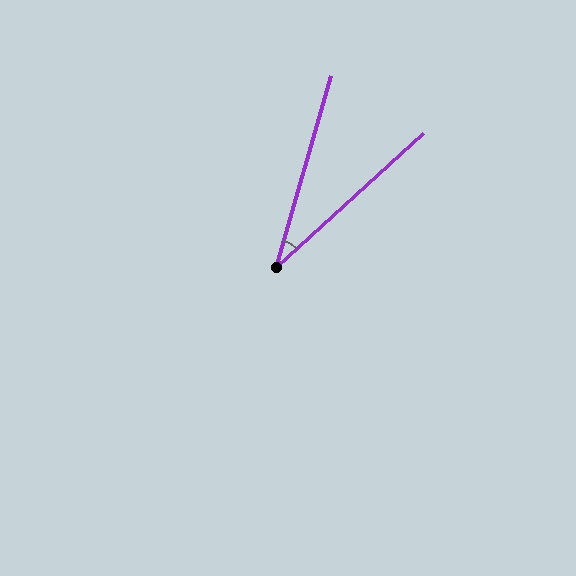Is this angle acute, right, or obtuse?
It is acute.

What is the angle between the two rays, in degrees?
Approximately 32 degrees.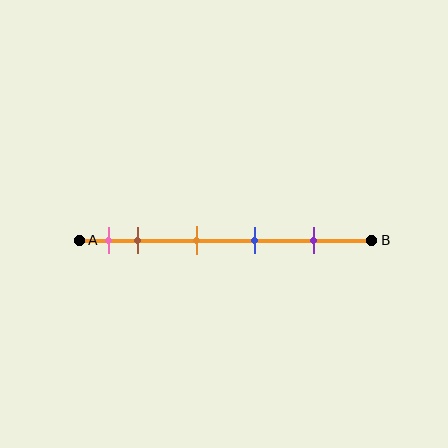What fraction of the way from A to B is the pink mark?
The pink mark is approximately 10% (0.1) of the way from A to B.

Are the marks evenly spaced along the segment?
No, the marks are not evenly spaced.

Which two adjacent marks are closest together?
The pink and brown marks are the closest adjacent pair.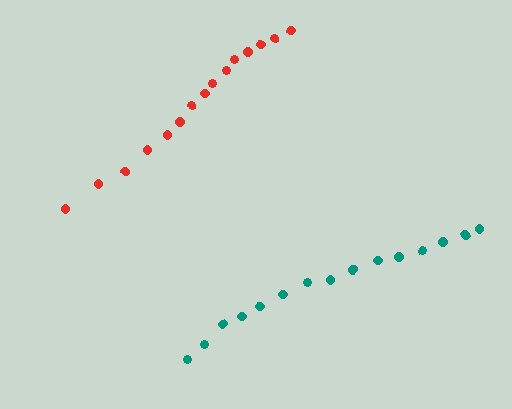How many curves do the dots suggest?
There are 2 distinct paths.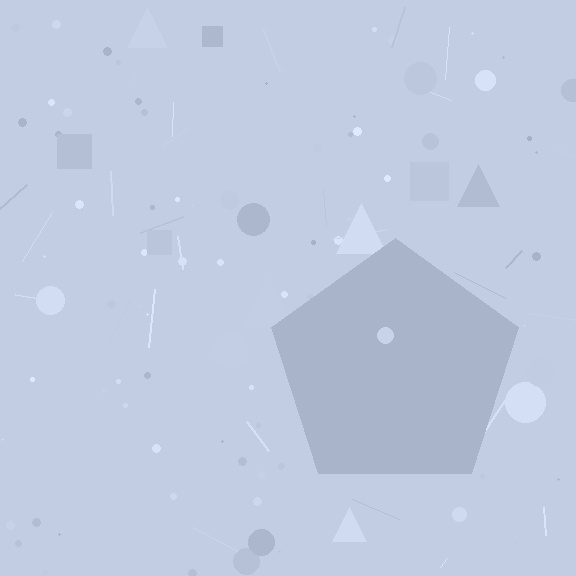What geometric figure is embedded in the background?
A pentagon is embedded in the background.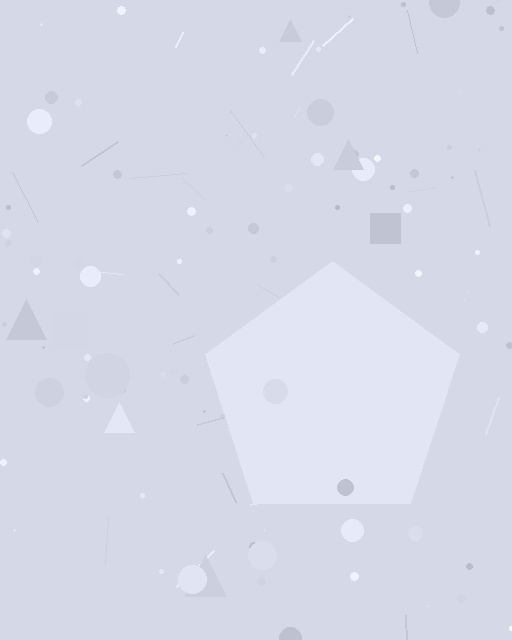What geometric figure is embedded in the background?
A pentagon is embedded in the background.